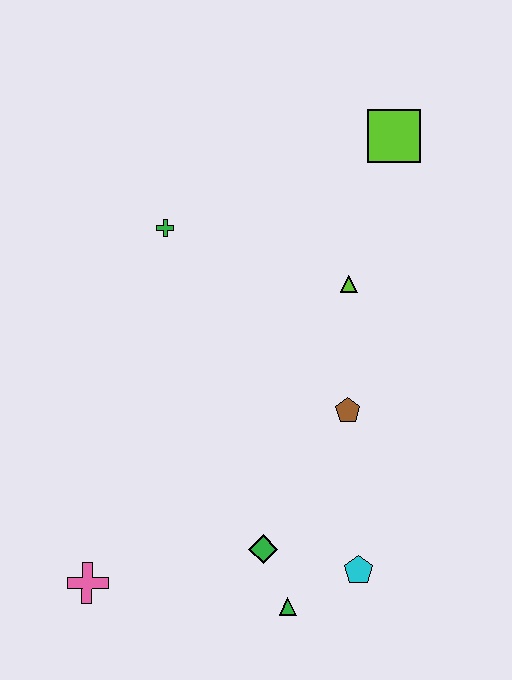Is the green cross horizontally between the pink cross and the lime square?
Yes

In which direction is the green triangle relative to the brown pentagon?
The green triangle is below the brown pentagon.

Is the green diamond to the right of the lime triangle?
No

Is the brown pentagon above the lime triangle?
No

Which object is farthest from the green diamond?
The lime square is farthest from the green diamond.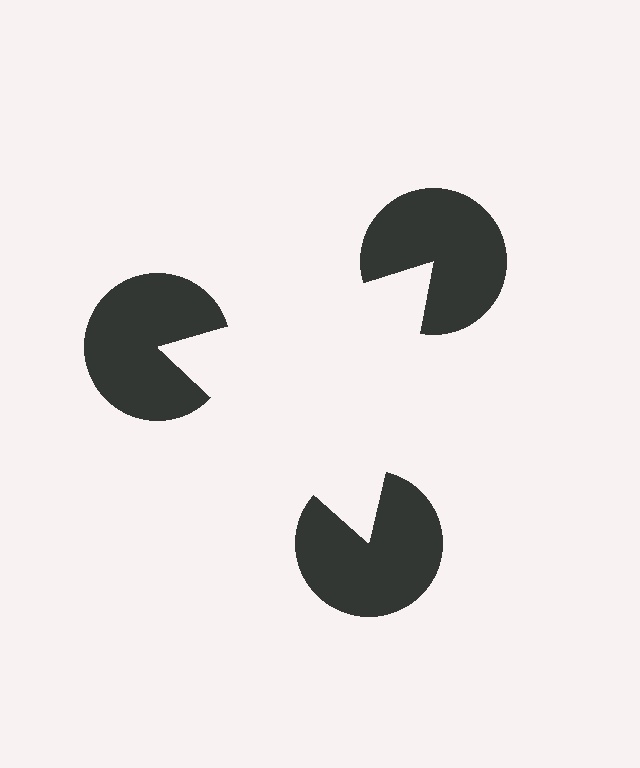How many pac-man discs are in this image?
There are 3 — one at each vertex of the illusory triangle.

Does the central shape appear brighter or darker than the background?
It typically appears slightly brighter than the background, even though no actual brightness change is drawn.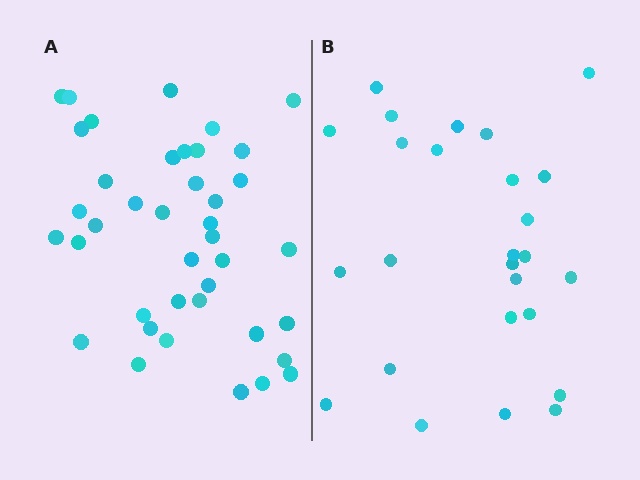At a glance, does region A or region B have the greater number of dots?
Region A (the left region) has more dots.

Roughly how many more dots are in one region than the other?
Region A has approximately 15 more dots than region B.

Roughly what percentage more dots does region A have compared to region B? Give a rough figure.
About 55% more.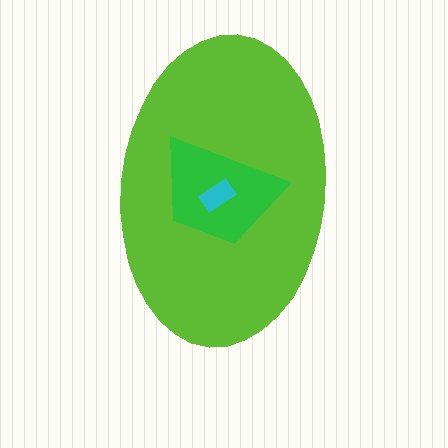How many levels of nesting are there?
3.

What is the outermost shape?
The lime ellipse.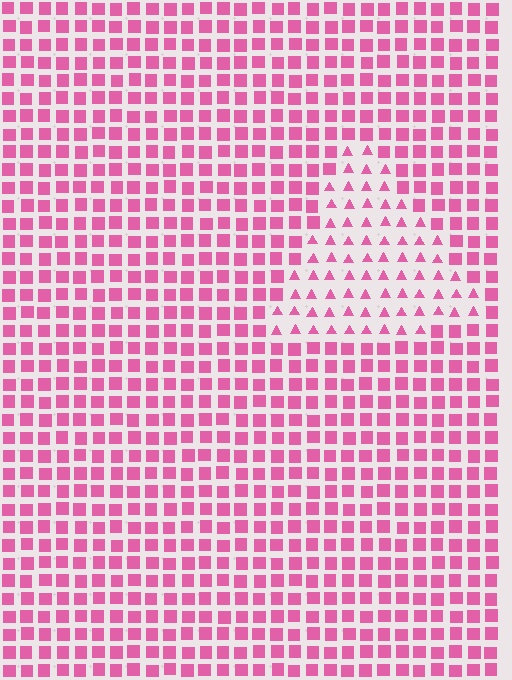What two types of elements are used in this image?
The image uses triangles inside the triangle region and squares outside it.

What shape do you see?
I see a triangle.